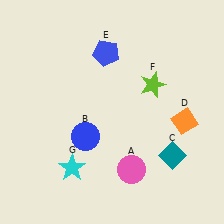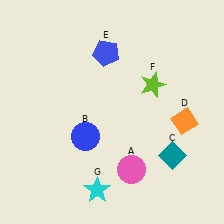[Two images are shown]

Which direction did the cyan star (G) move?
The cyan star (G) moved right.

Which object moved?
The cyan star (G) moved right.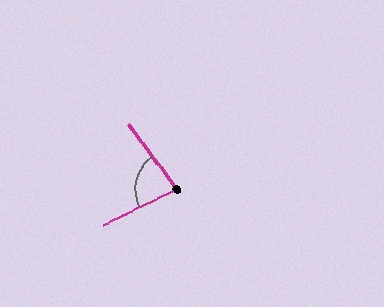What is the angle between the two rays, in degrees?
Approximately 79 degrees.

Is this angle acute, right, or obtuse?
It is acute.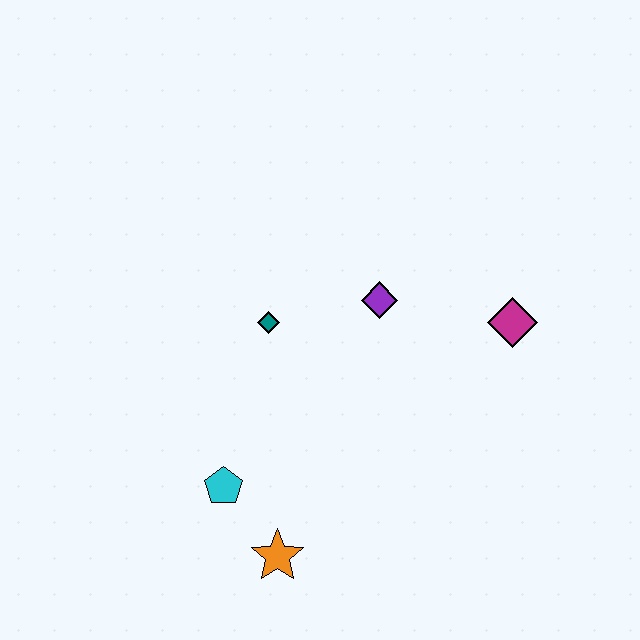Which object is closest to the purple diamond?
The teal diamond is closest to the purple diamond.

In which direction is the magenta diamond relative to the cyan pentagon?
The magenta diamond is to the right of the cyan pentagon.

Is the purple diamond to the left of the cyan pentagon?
No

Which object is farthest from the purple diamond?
The orange star is farthest from the purple diamond.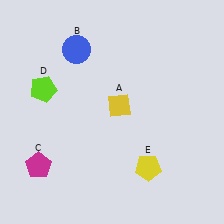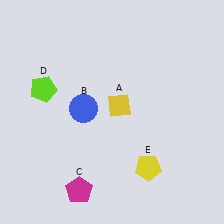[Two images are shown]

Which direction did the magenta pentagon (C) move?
The magenta pentagon (C) moved right.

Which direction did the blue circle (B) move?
The blue circle (B) moved down.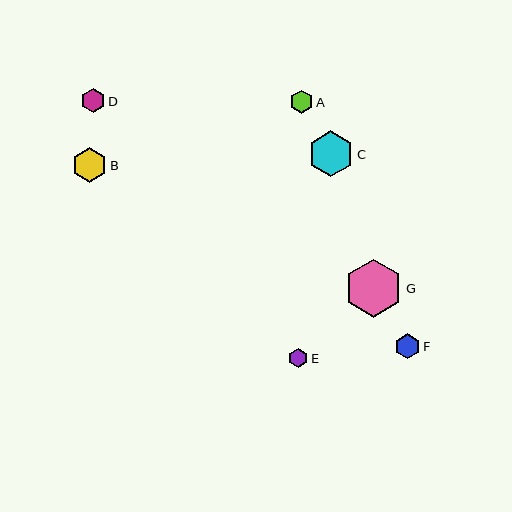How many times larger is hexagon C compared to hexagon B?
Hexagon C is approximately 1.3 times the size of hexagon B.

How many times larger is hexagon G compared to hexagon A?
Hexagon G is approximately 2.5 times the size of hexagon A.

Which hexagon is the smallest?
Hexagon E is the smallest with a size of approximately 19 pixels.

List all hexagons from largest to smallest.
From largest to smallest: G, C, B, F, D, A, E.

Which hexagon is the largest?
Hexagon G is the largest with a size of approximately 58 pixels.